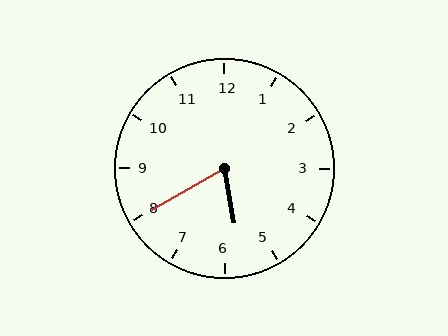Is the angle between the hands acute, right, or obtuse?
It is acute.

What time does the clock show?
5:40.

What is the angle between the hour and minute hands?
Approximately 70 degrees.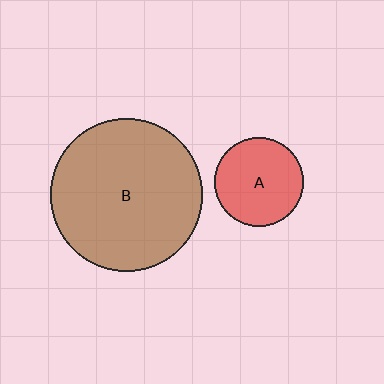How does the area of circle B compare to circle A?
Approximately 2.9 times.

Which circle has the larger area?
Circle B (brown).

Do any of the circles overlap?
No, none of the circles overlap.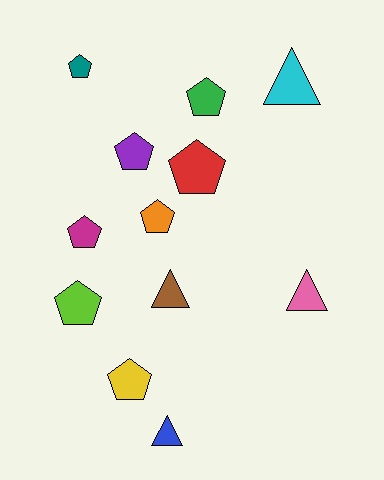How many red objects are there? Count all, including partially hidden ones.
There is 1 red object.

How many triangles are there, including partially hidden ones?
There are 4 triangles.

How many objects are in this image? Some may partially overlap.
There are 12 objects.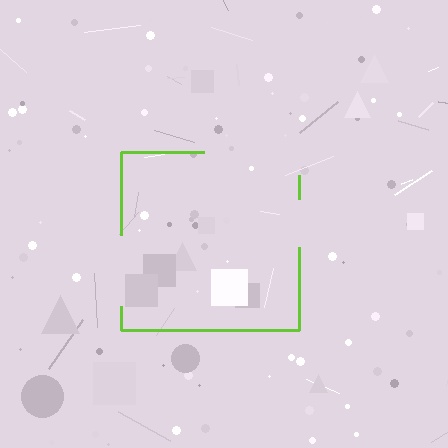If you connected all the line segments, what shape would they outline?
They would outline a square.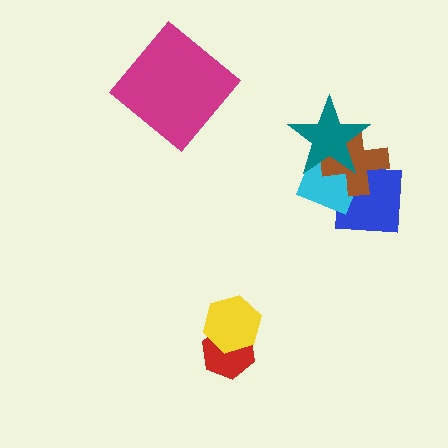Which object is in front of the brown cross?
The teal star is in front of the brown cross.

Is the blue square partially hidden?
Yes, it is partially covered by another shape.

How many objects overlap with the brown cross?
3 objects overlap with the brown cross.